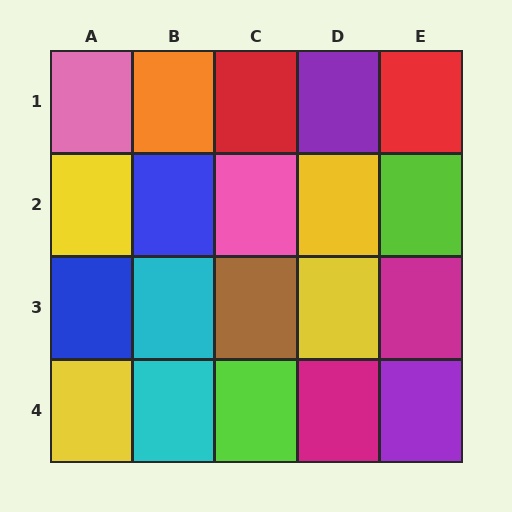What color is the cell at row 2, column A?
Yellow.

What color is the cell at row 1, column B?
Orange.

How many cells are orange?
1 cell is orange.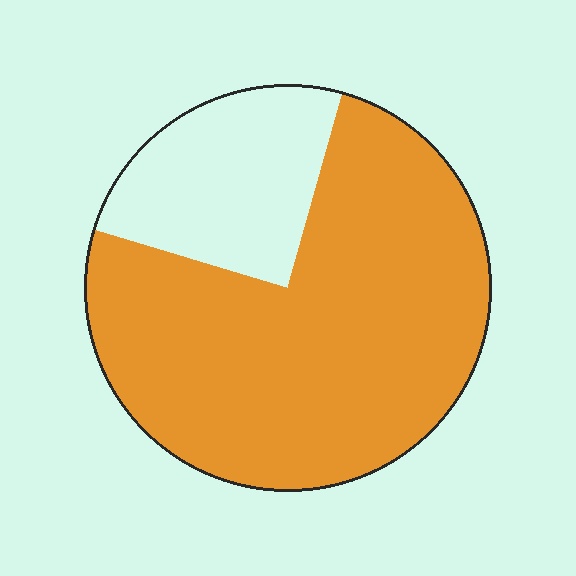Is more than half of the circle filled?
Yes.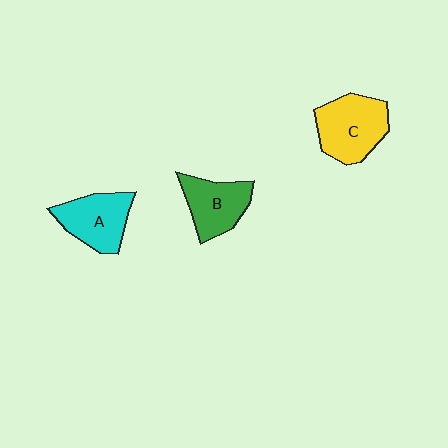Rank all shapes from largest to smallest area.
From largest to smallest: C (yellow), A (cyan), B (green).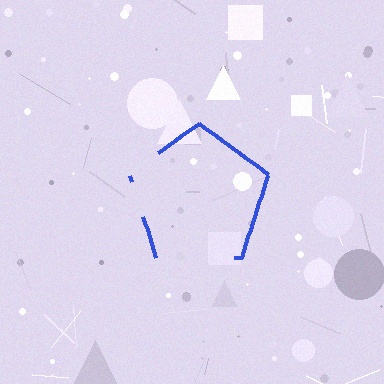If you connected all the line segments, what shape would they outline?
They would outline a pentagon.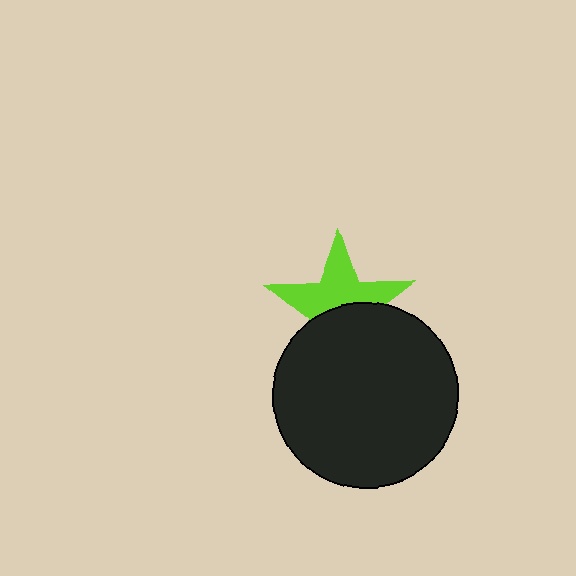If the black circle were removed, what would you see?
You would see the complete lime star.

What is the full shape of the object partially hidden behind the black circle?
The partially hidden object is a lime star.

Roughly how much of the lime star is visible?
About half of it is visible (roughly 54%).